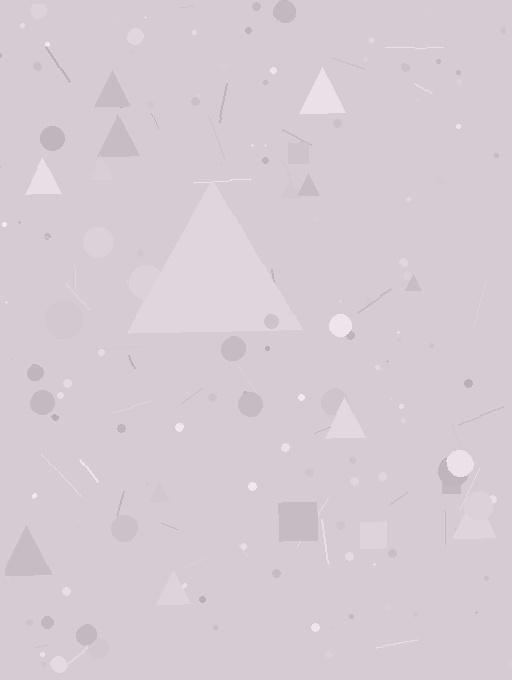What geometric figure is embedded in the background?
A triangle is embedded in the background.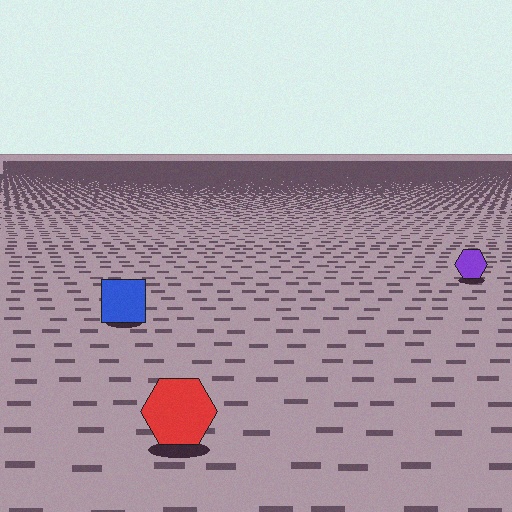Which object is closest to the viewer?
The red hexagon is closest. The texture marks near it are larger and more spread out.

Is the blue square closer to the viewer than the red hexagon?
No. The red hexagon is closer — you can tell from the texture gradient: the ground texture is coarser near it.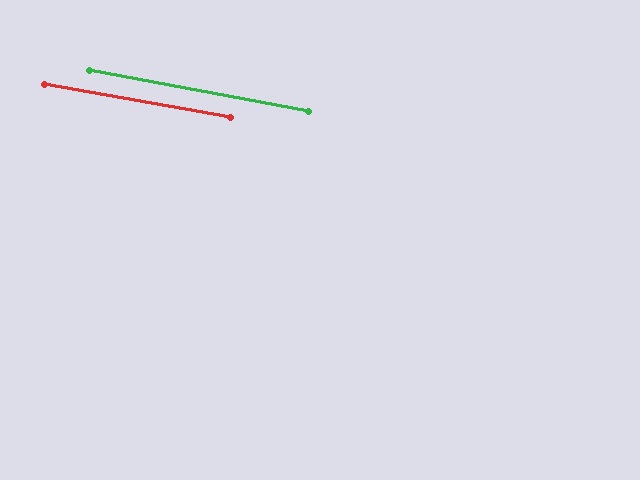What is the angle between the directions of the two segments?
Approximately 0 degrees.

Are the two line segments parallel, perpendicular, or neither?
Parallel — their directions differ by only 0.4°.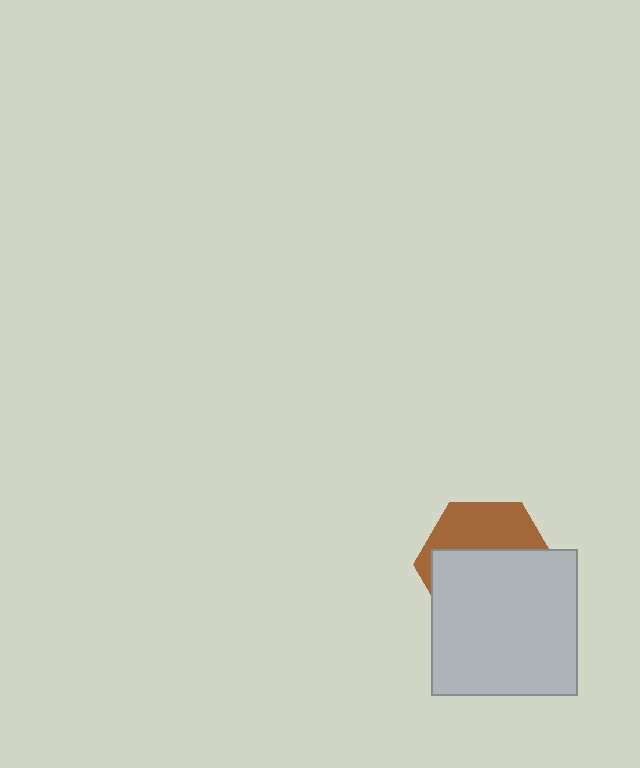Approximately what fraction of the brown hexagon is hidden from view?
Roughly 61% of the brown hexagon is hidden behind the light gray square.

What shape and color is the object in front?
The object in front is a light gray square.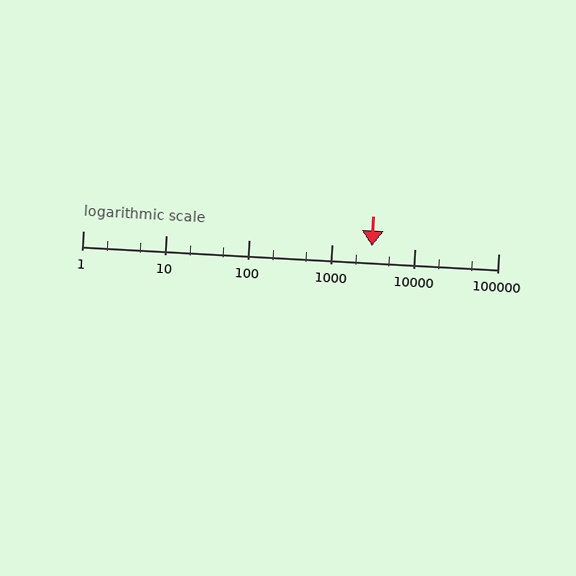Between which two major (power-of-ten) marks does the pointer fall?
The pointer is between 1000 and 10000.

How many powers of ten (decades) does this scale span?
The scale spans 5 decades, from 1 to 100000.